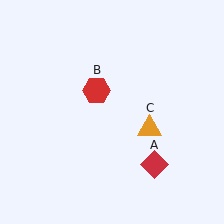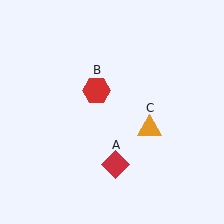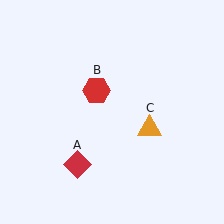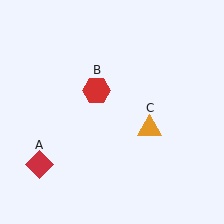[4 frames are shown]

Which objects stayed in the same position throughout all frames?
Red hexagon (object B) and orange triangle (object C) remained stationary.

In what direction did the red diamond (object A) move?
The red diamond (object A) moved left.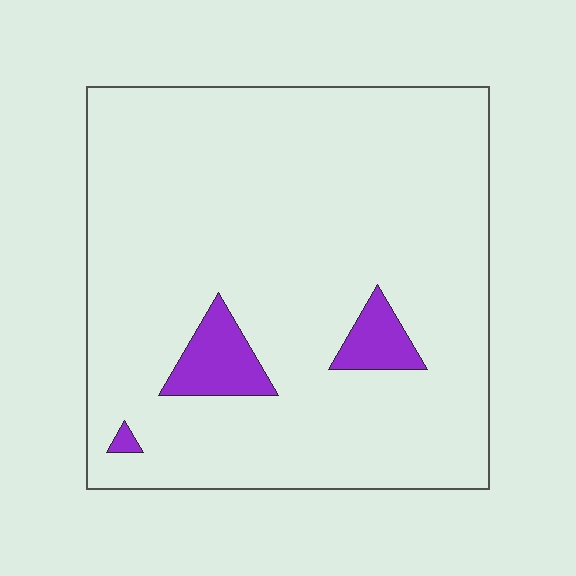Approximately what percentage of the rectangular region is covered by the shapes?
Approximately 5%.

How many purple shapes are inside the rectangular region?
3.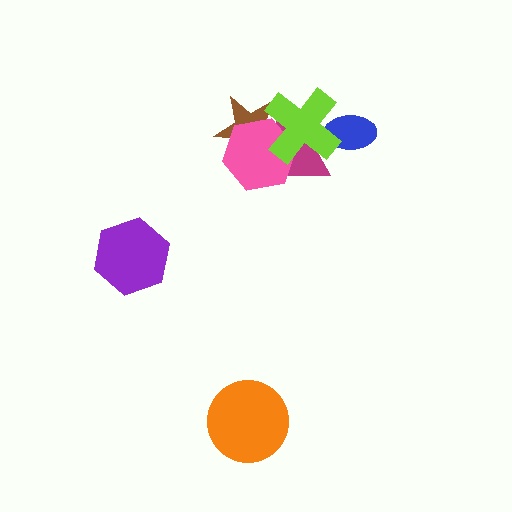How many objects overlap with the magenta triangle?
4 objects overlap with the magenta triangle.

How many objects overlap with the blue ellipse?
2 objects overlap with the blue ellipse.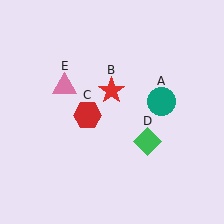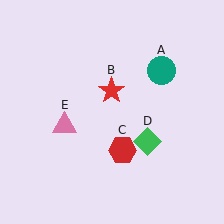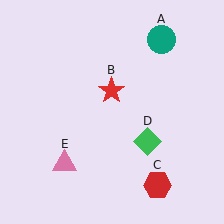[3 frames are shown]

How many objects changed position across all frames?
3 objects changed position: teal circle (object A), red hexagon (object C), pink triangle (object E).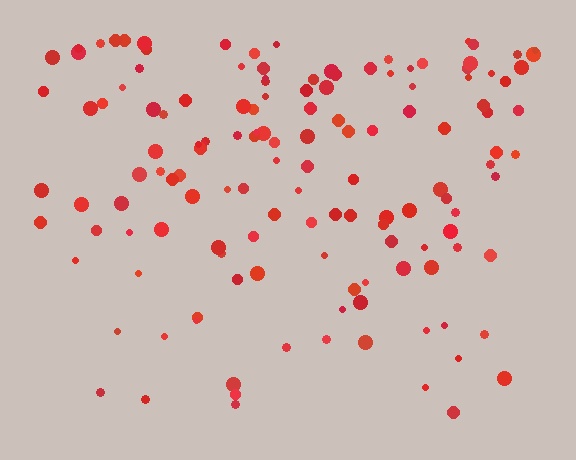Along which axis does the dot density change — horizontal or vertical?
Vertical.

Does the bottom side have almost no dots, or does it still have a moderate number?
Still a moderate number, just noticeably fewer than the top.